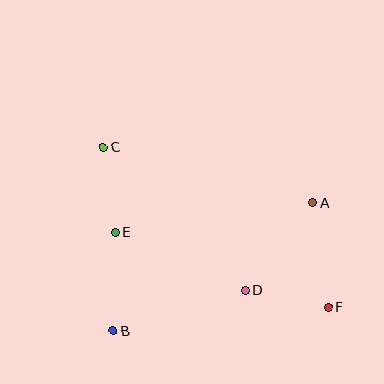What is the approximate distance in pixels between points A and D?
The distance between A and D is approximately 111 pixels.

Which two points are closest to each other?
Points D and F are closest to each other.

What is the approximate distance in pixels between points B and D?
The distance between B and D is approximately 138 pixels.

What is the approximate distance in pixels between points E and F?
The distance between E and F is approximately 226 pixels.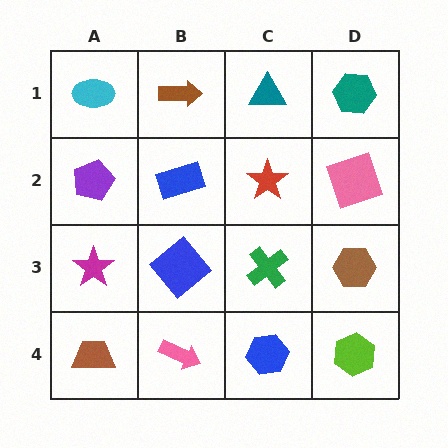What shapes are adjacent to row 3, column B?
A blue rectangle (row 2, column B), a pink arrow (row 4, column B), a magenta star (row 3, column A), a green cross (row 3, column C).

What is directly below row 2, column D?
A brown hexagon.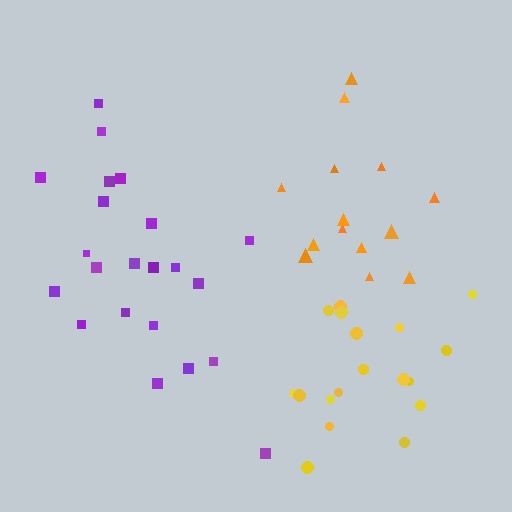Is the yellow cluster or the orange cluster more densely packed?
Yellow.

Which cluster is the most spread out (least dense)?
Purple.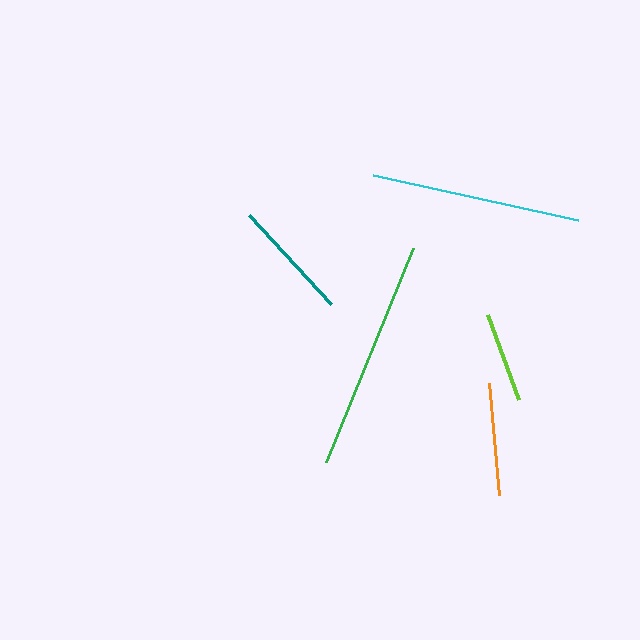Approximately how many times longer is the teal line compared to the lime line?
The teal line is approximately 1.3 times the length of the lime line.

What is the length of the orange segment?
The orange segment is approximately 112 pixels long.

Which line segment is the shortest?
The lime line is the shortest at approximately 91 pixels.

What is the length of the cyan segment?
The cyan segment is approximately 210 pixels long.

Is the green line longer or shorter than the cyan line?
The green line is longer than the cyan line.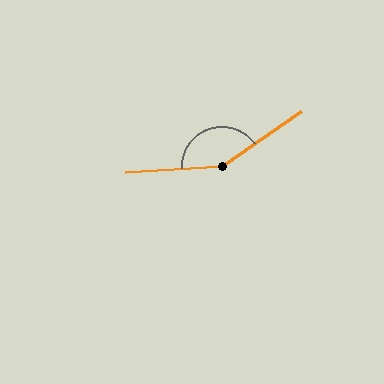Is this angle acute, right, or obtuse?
It is obtuse.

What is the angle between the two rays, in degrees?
Approximately 149 degrees.